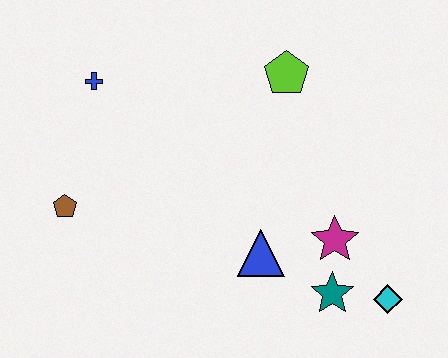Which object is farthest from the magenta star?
The blue cross is farthest from the magenta star.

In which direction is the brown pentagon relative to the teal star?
The brown pentagon is to the left of the teal star.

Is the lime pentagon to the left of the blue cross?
No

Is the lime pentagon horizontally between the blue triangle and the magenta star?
Yes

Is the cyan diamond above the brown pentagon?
No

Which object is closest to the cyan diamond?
The teal star is closest to the cyan diamond.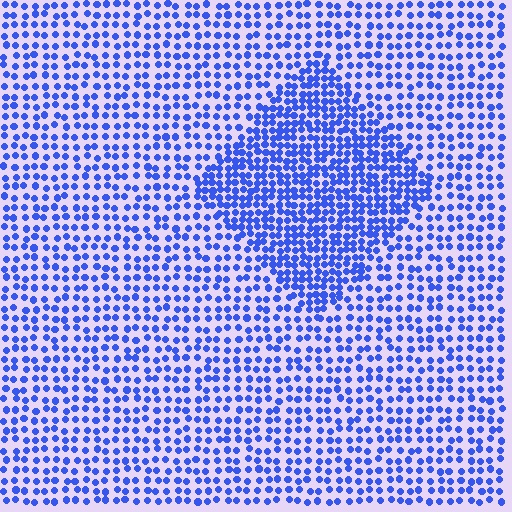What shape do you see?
I see a diamond.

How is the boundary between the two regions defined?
The boundary is defined by a change in element density (approximately 1.8x ratio). All elements are the same color, size, and shape.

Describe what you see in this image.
The image contains small blue elements arranged at two different densities. A diamond-shaped region is visible where the elements are more densely packed than the surrounding area.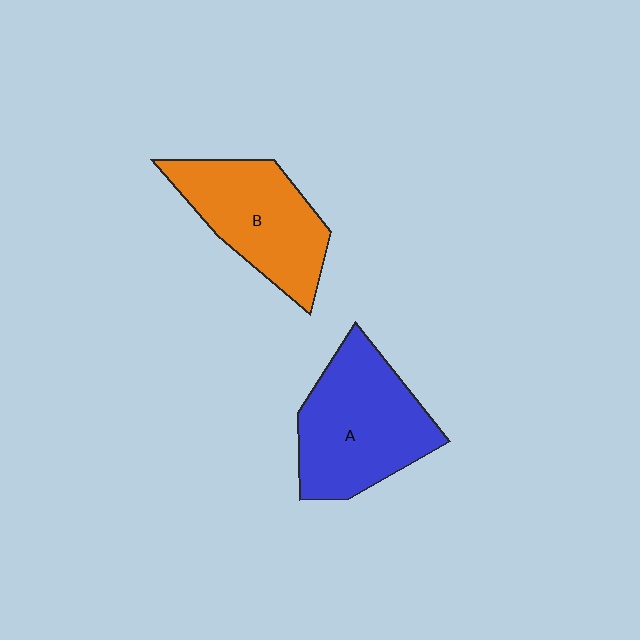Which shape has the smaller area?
Shape B (orange).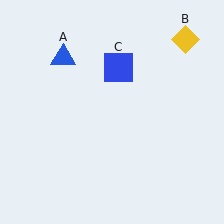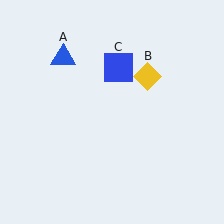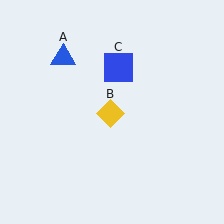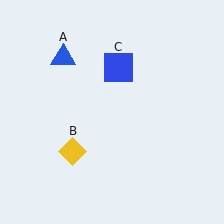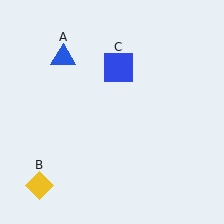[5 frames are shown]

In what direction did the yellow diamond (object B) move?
The yellow diamond (object B) moved down and to the left.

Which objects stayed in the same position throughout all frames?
Blue triangle (object A) and blue square (object C) remained stationary.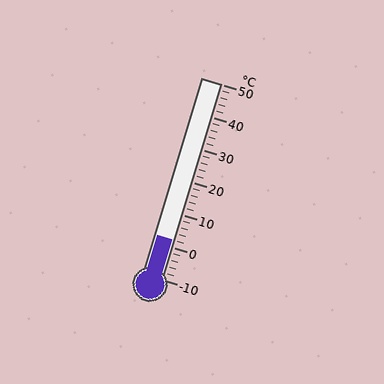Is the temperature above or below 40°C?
The temperature is below 40°C.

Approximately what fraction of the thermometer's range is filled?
The thermometer is filled to approximately 20% of its range.